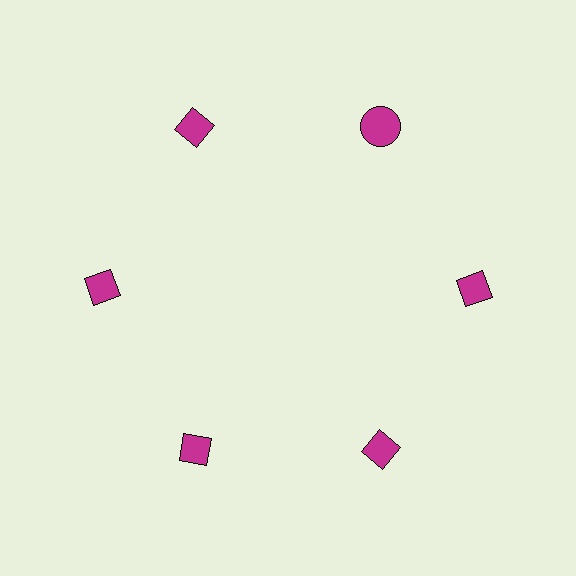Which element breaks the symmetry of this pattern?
The magenta circle at roughly the 1 o'clock position breaks the symmetry. All other shapes are magenta diamonds.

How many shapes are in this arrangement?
There are 6 shapes arranged in a ring pattern.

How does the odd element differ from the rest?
It has a different shape: circle instead of diamond.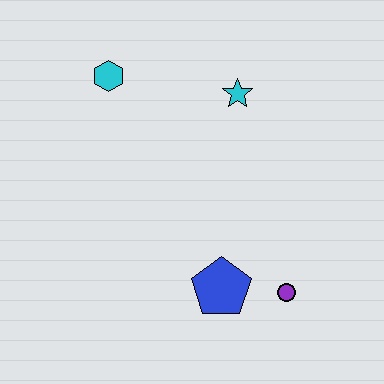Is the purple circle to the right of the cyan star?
Yes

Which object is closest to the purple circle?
The blue pentagon is closest to the purple circle.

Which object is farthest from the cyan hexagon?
The purple circle is farthest from the cyan hexagon.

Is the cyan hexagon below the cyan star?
No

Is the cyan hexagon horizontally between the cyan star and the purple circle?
No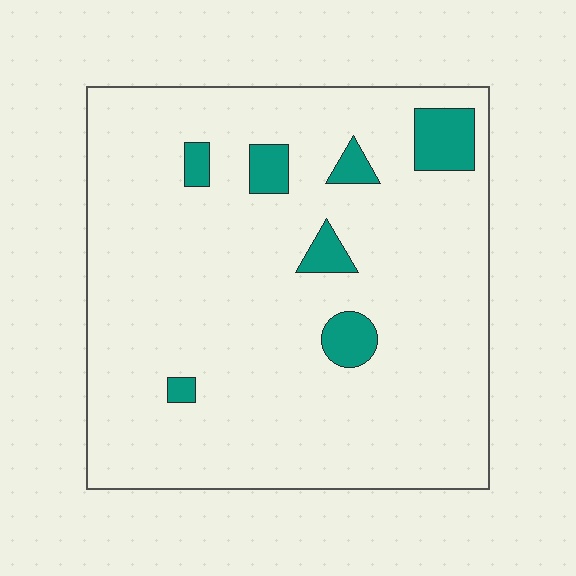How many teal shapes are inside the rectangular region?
7.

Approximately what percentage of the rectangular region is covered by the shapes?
Approximately 10%.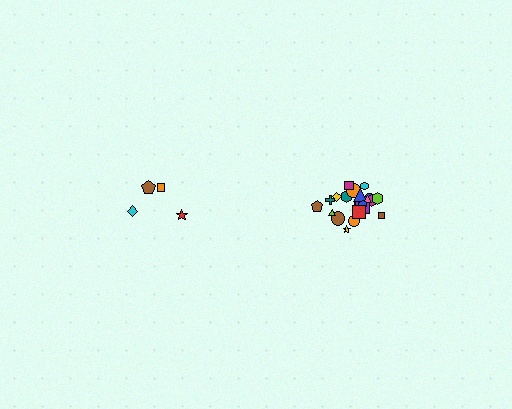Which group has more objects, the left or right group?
The right group.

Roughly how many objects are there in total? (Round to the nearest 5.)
Roughly 25 objects in total.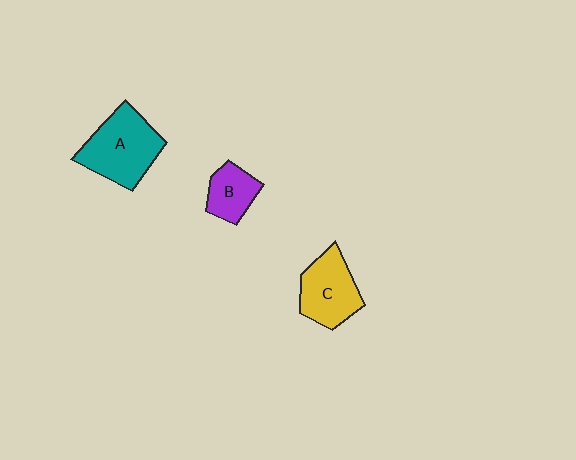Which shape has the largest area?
Shape A (teal).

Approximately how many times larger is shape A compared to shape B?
Approximately 2.0 times.